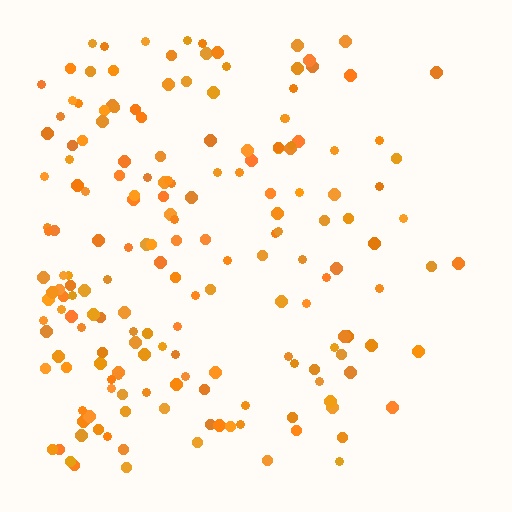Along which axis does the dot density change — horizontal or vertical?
Horizontal.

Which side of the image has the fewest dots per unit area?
The right.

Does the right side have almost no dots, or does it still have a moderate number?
Still a moderate number, just noticeably fewer than the left.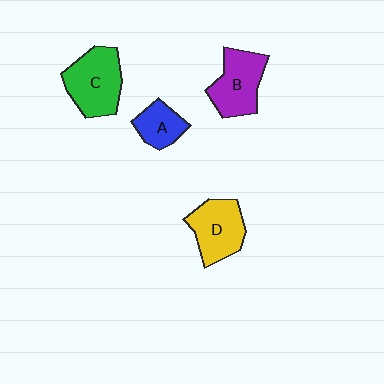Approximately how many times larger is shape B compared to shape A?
Approximately 1.6 times.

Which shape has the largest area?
Shape C (green).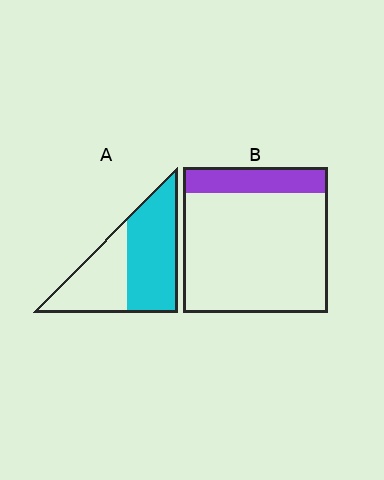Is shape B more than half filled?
No.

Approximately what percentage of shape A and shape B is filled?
A is approximately 60% and B is approximately 20%.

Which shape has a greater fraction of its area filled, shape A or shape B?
Shape A.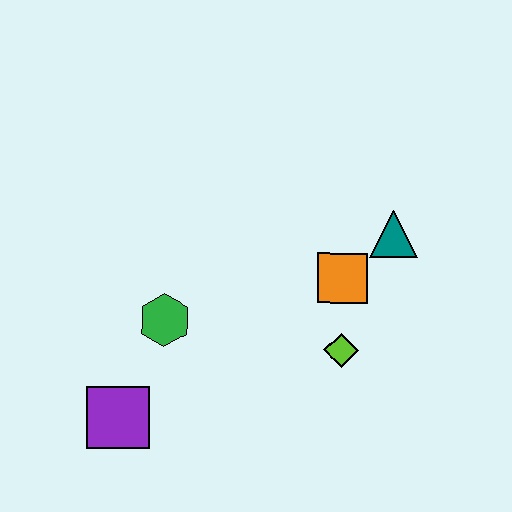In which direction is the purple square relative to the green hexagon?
The purple square is below the green hexagon.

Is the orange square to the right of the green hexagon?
Yes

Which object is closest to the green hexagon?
The purple square is closest to the green hexagon.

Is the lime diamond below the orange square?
Yes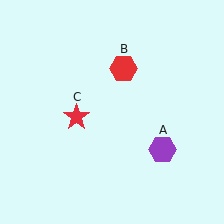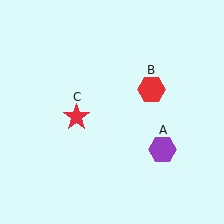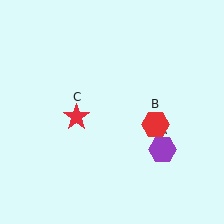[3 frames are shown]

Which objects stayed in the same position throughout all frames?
Purple hexagon (object A) and red star (object C) remained stationary.